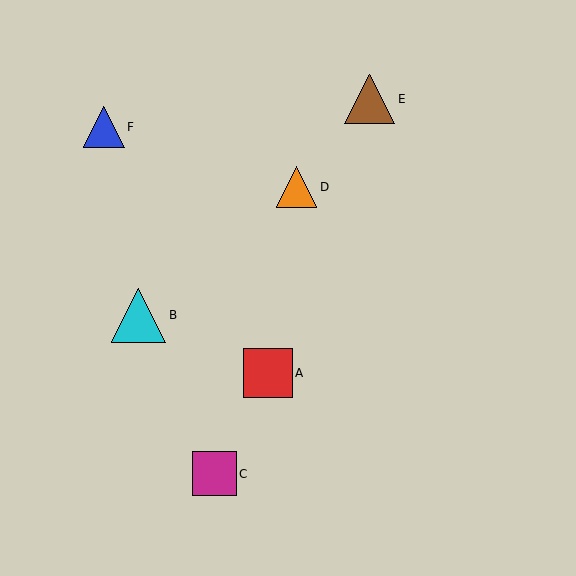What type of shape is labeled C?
Shape C is a magenta square.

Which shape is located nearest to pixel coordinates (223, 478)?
The magenta square (labeled C) at (214, 474) is nearest to that location.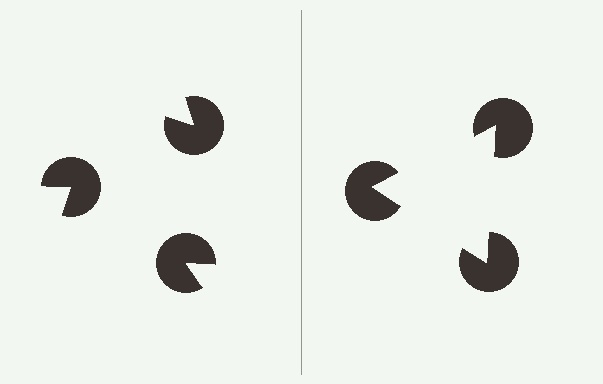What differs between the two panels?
The pac-man discs are positioned identically on both sides; only the wedge orientations differ. On the right they align to a triangle; on the left they are misaligned.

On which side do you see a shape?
An illusory triangle appears on the right side. On the left side the wedge cuts are rotated, so no coherent shape forms.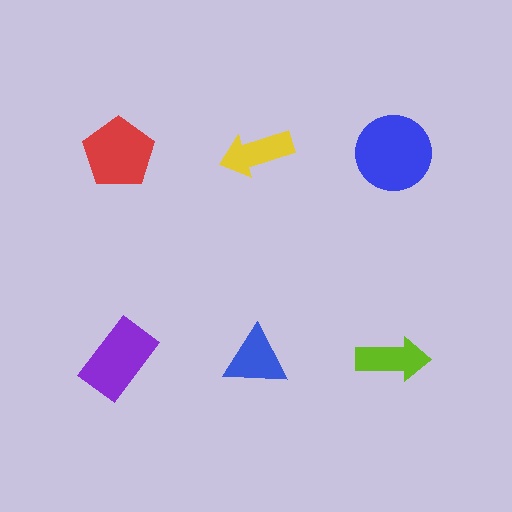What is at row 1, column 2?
A yellow arrow.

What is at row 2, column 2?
A blue triangle.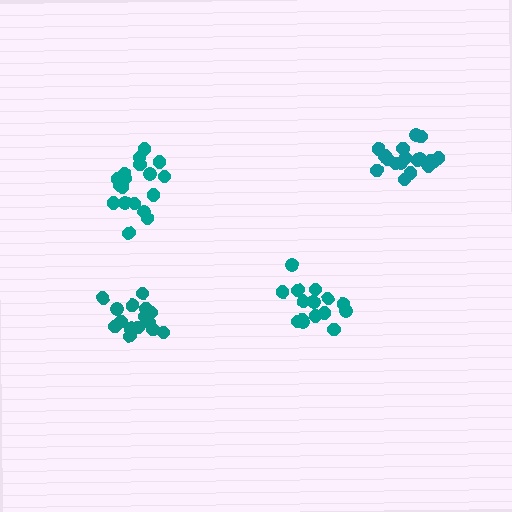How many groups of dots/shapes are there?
There are 4 groups.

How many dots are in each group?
Group 1: 16 dots, Group 2: 16 dots, Group 3: 20 dots, Group 4: 20 dots (72 total).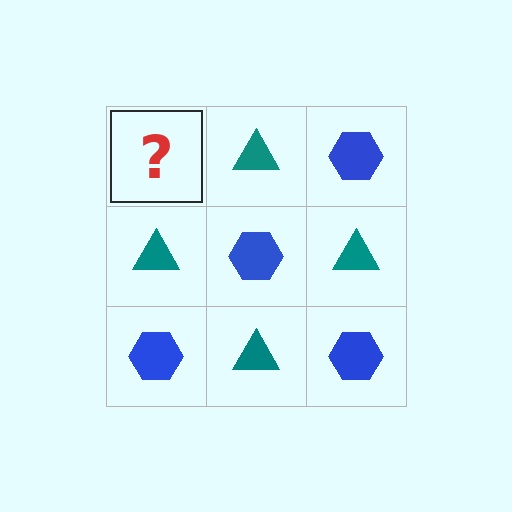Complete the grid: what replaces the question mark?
The question mark should be replaced with a blue hexagon.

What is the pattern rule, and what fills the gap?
The rule is that it alternates blue hexagon and teal triangle in a checkerboard pattern. The gap should be filled with a blue hexagon.